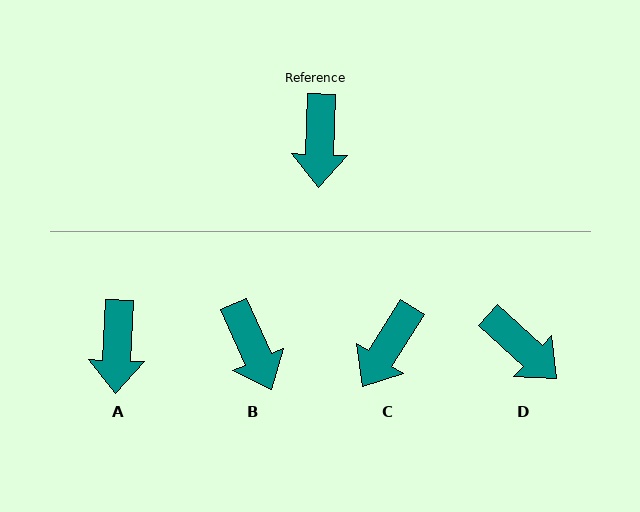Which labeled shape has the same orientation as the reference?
A.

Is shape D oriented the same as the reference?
No, it is off by about 50 degrees.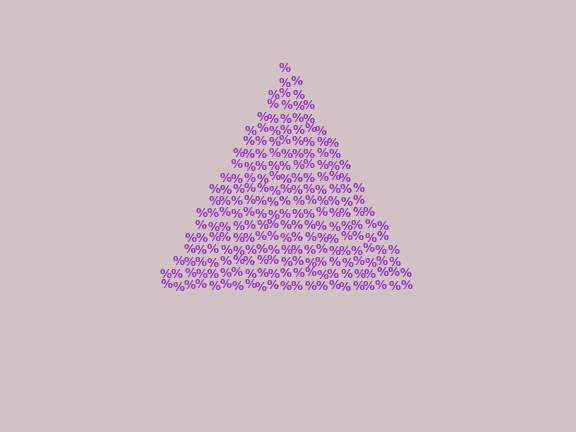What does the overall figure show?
The overall figure shows a triangle.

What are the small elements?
The small elements are percent signs.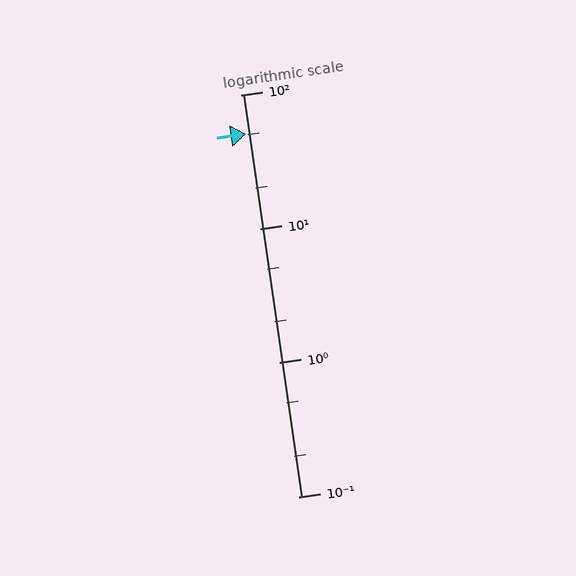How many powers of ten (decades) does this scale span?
The scale spans 3 decades, from 0.1 to 100.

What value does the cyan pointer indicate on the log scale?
The pointer indicates approximately 51.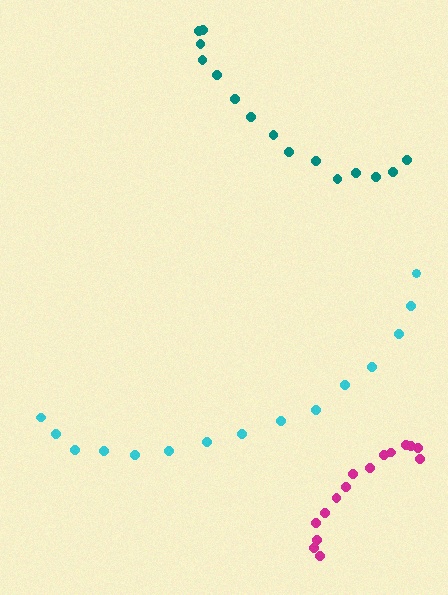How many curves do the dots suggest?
There are 3 distinct paths.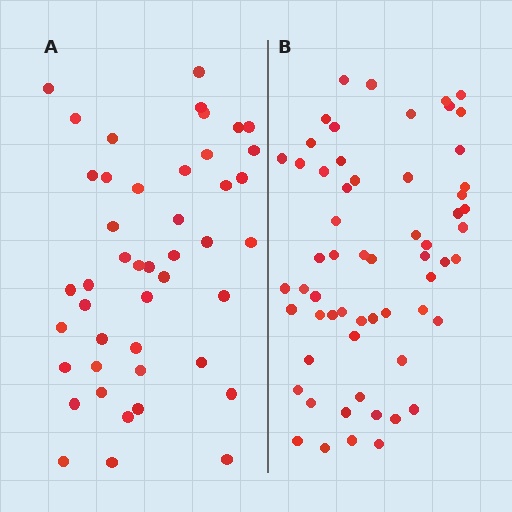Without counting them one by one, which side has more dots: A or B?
Region B (the right region) has more dots.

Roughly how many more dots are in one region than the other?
Region B has approximately 15 more dots than region A.